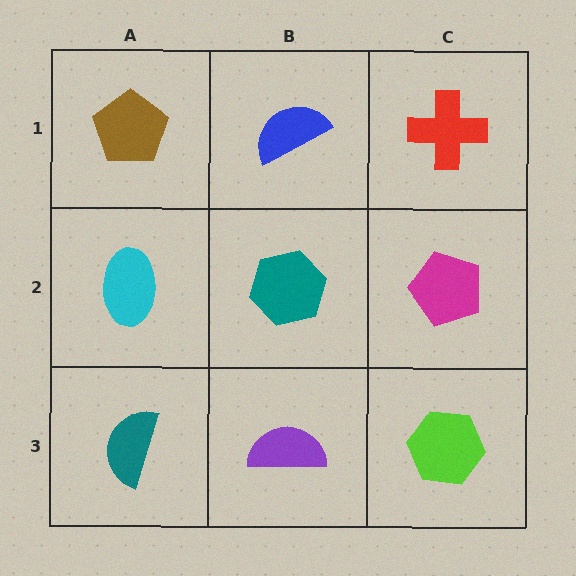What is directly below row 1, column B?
A teal hexagon.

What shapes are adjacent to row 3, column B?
A teal hexagon (row 2, column B), a teal semicircle (row 3, column A), a lime hexagon (row 3, column C).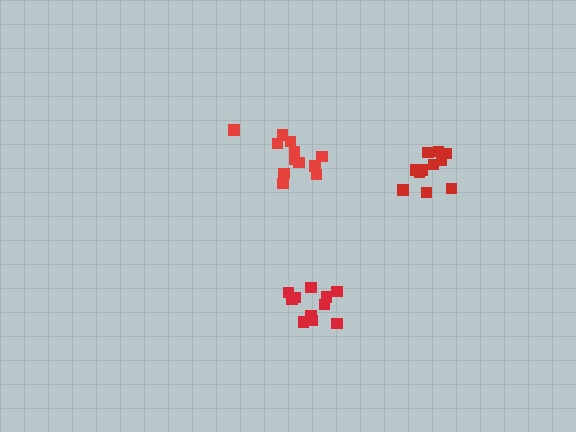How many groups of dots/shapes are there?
There are 3 groups.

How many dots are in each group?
Group 1: 11 dots, Group 2: 11 dots, Group 3: 12 dots (34 total).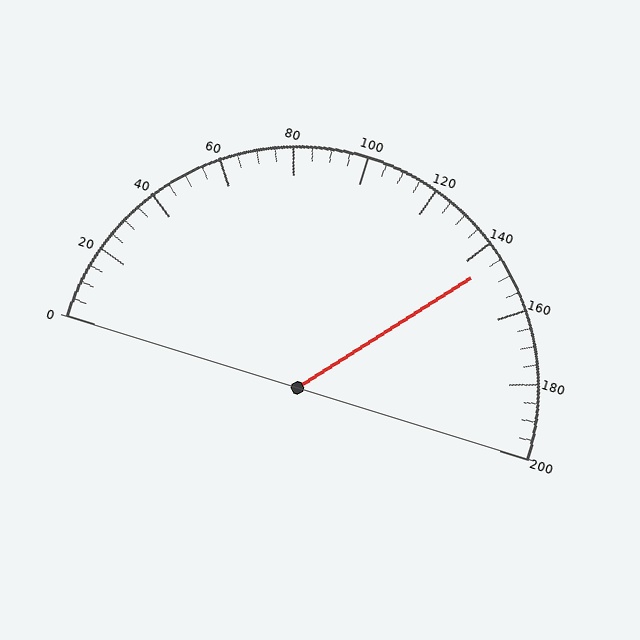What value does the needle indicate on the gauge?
The needle indicates approximately 145.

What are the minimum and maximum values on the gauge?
The gauge ranges from 0 to 200.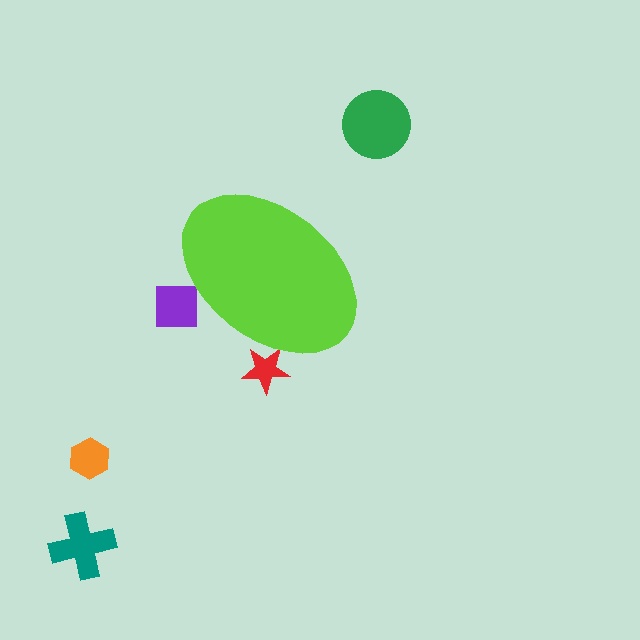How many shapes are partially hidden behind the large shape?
2 shapes are partially hidden.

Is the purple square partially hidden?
Yes, the purple square is partially hidden behind the lime ellipse.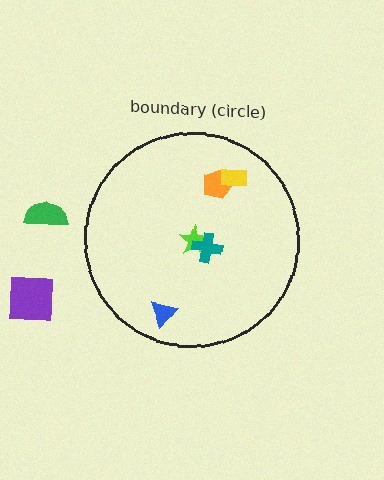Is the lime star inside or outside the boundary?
Inside.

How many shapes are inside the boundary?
5 inside, 2 outside.